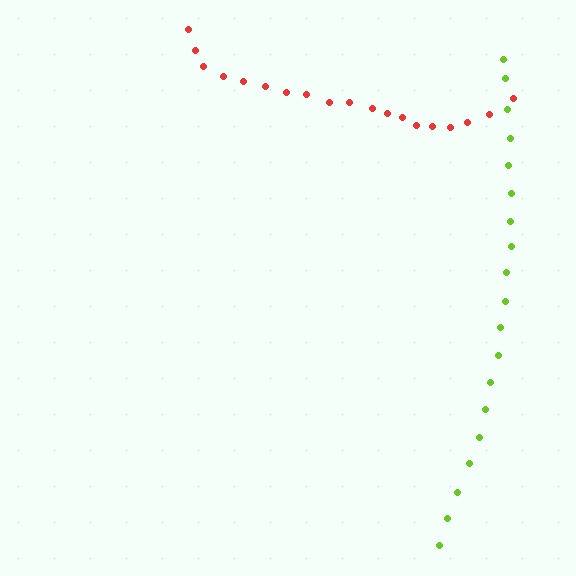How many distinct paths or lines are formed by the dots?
There are 2 distinct paths.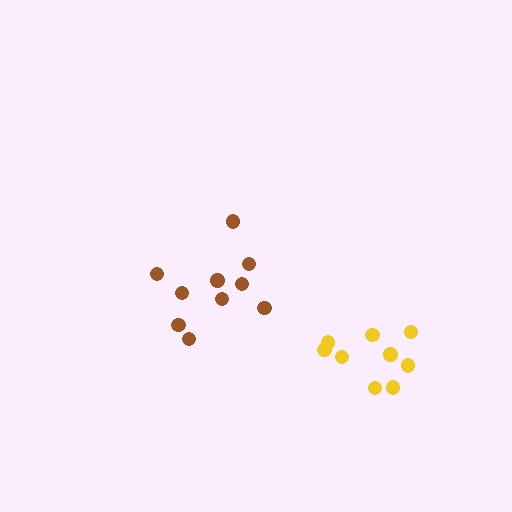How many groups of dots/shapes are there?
There are 2 groups.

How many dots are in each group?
Group 1: 9 dots, Group 2: 10 dots (19 total).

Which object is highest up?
The brown cluster is topmost.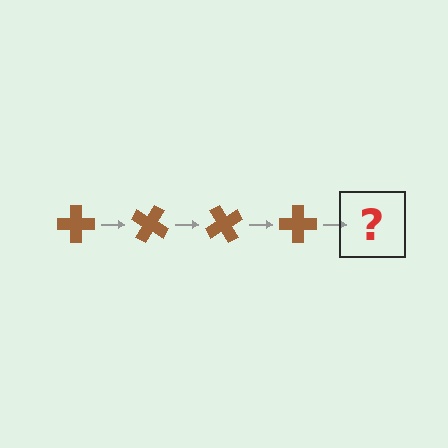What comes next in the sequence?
The next element should be a brown cross rotated 120 degrees.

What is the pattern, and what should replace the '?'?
The pattern is that the cross rotates 30 degrees each step. The '?' should be a brown cross rotated 120 degrees.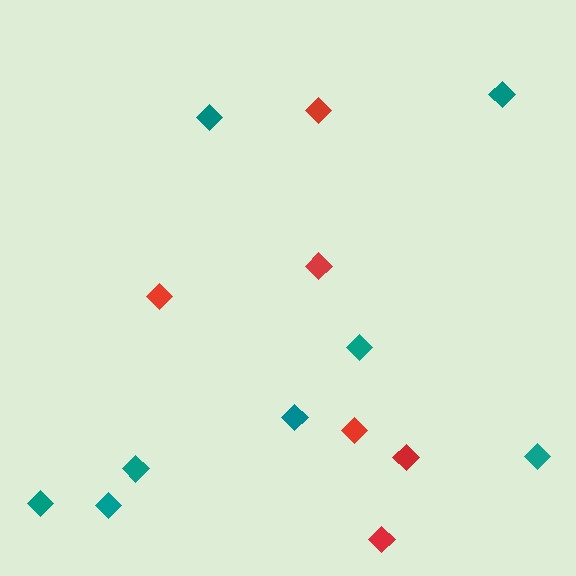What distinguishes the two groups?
There are 2 groups: one group of teal diamonds (8) and one group of red diamonds (6).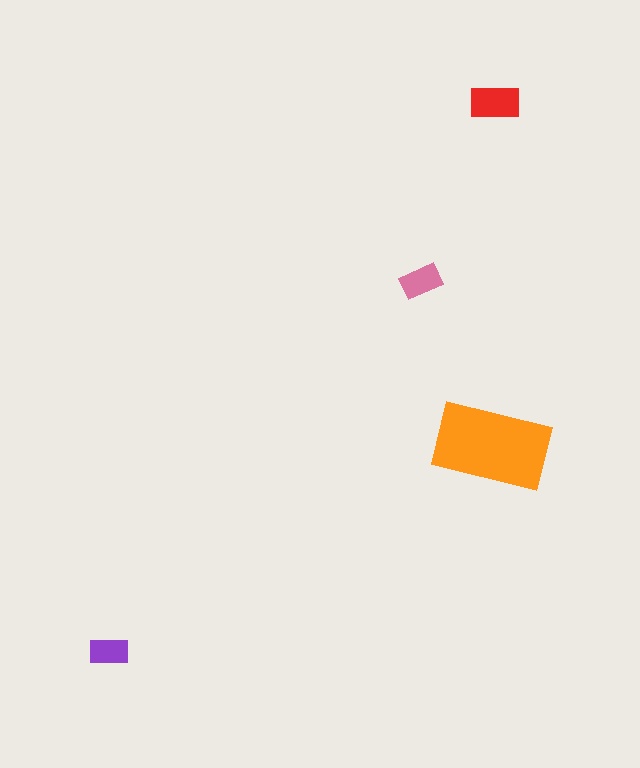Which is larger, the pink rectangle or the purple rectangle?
The pink one.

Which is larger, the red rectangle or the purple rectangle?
The red one.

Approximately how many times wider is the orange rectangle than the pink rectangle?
About 3 times wider.